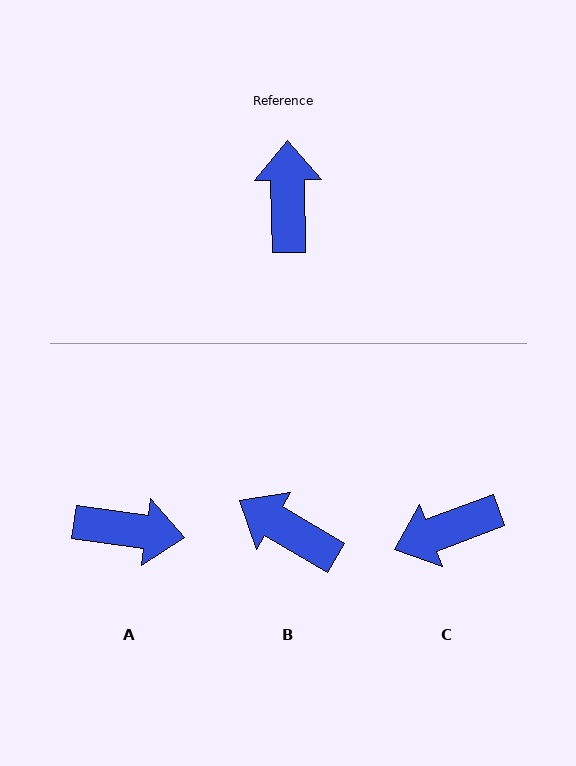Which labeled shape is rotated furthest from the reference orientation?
C, about 110 degrees away.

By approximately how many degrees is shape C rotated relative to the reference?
Approximately 110 degrees counter-clockwise.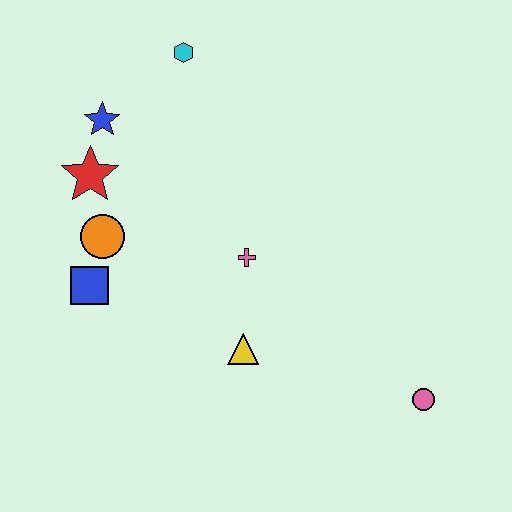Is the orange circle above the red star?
No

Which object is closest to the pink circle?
The yellow triangle is closest to the pink circle.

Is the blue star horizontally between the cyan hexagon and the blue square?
Yes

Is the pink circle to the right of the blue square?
Yes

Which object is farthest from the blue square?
The pink circle is farthest from the blue square.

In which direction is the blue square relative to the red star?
The blue square is below the red star.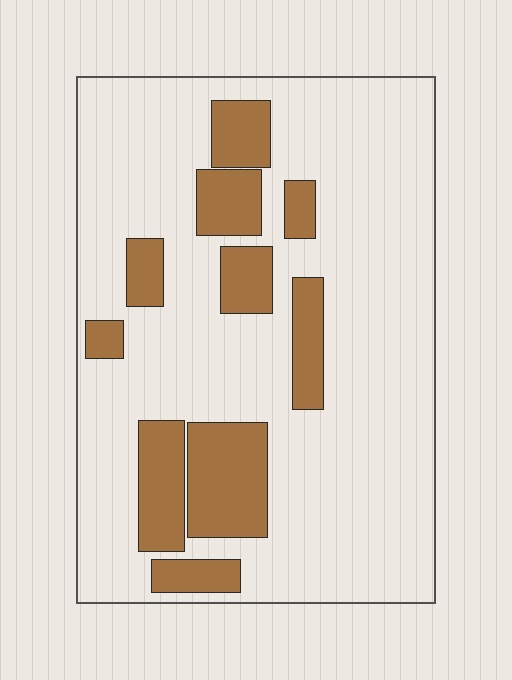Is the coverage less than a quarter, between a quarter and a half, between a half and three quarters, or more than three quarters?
Less than a quarter.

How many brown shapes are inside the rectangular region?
10.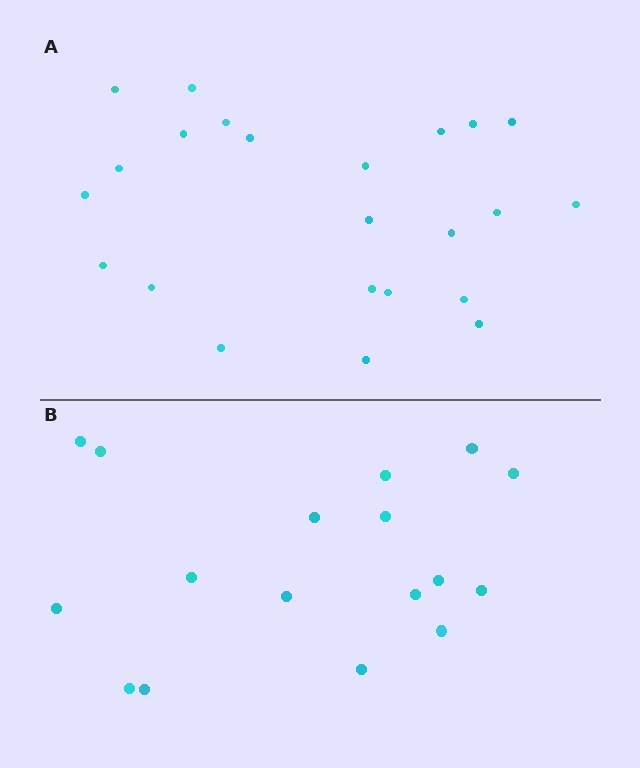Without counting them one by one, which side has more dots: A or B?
Region A (the top region) has more dots.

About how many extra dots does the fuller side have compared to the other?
Region A has about 6 more dots than region B.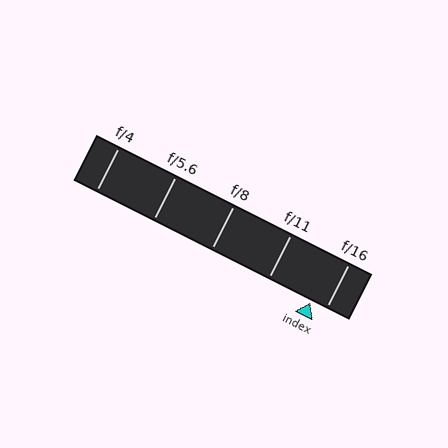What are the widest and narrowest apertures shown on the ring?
The widest aperture shown is f/4 and the narrowest is f/16.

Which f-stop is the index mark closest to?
The index mark is closest to f/16.